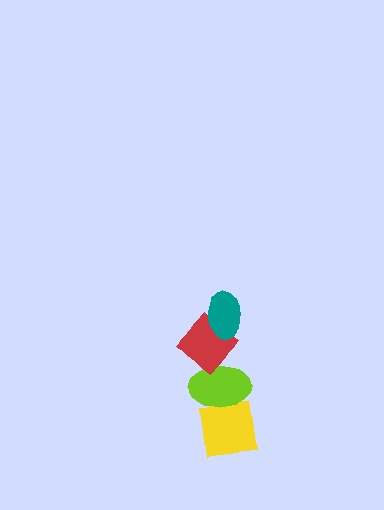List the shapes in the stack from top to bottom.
From top to bottom: the teal ellipse, the red diamond, the lime ellipse, the yellow square.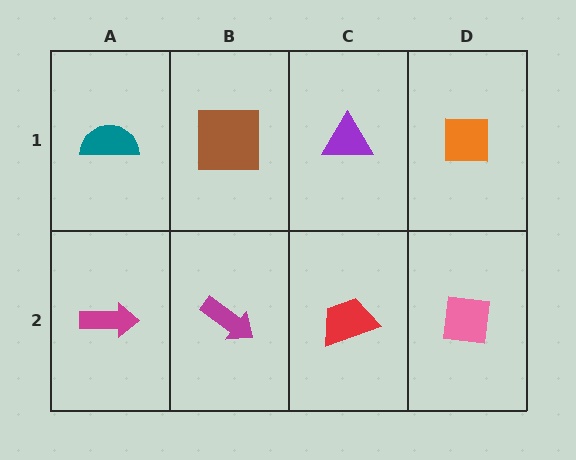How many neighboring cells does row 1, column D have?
2.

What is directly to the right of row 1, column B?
A purple triangle.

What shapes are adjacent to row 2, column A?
A teal semicircle (row 1, column A), a magenta arrow (row 2, column B).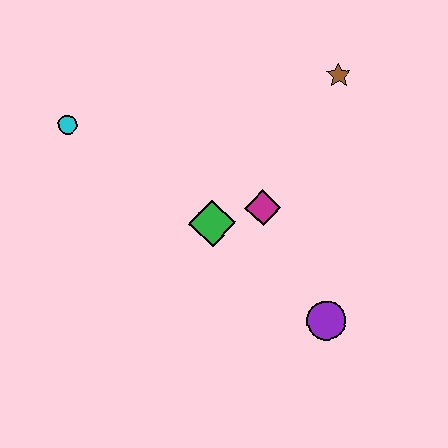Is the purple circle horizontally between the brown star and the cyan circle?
Yes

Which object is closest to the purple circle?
The magenta diamond is closest to the purple circle.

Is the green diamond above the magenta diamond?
No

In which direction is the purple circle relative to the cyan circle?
The purple circle is to the right of the cyan circle.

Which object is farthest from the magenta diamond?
The cyan circle is farthest from the magenta diamond.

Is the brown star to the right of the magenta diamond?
Yes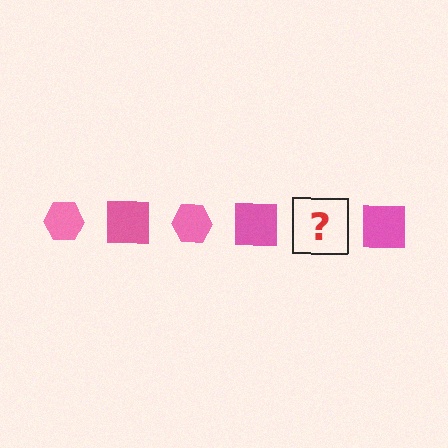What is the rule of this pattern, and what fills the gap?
The rule is that the pattern cycles through hexagon, square shapes in pink. The gap should be filled with a pink hexagon.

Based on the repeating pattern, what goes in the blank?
The blank should be a pink hexagon.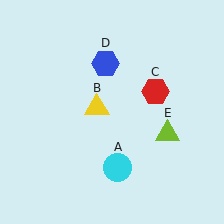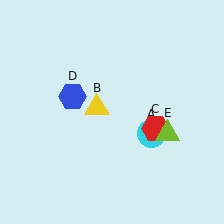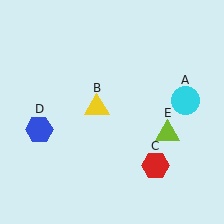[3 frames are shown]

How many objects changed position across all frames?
3 objects changed position: cyan circle (object A), red hexagon (object C), blue hexagon (object D).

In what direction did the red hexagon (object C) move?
The red hexagon (object C) moved down.